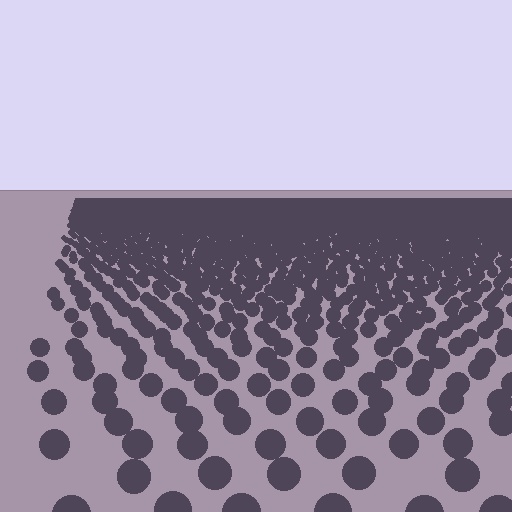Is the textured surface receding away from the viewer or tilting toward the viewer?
The surface is receding away from the viewer. Texture elements get smaller and denser toward the top.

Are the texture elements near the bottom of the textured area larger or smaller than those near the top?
Larger. Near the bottom, elements are closer to the viewer and appear at a bigger on-screen size.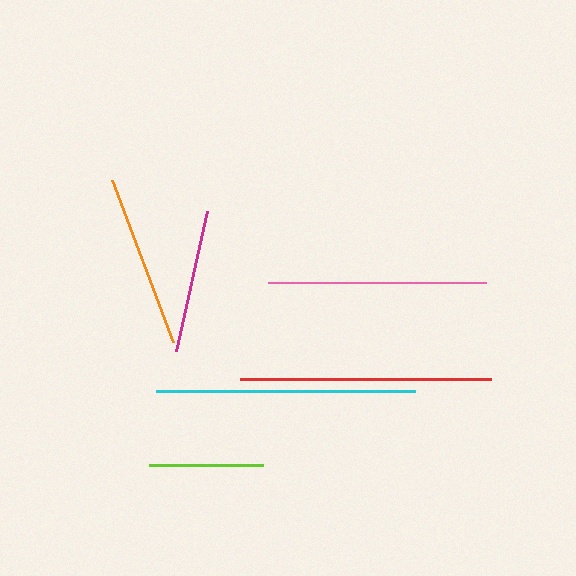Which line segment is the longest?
The cyan line is the longest at approximately 259 pixels.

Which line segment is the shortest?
The lime line is the shortest at approximately 114 pixels.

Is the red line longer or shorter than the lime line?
The red line is longer than the lime line.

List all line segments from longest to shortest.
From longest to shortest: cyan, red, pink, orange, magenta, lime.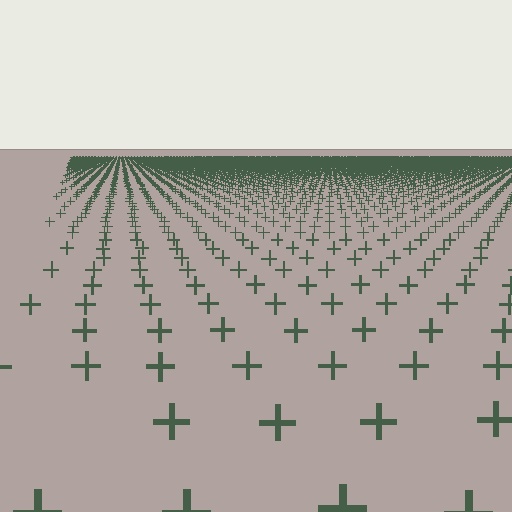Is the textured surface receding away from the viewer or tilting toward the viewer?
The surface is receding away from the viewer. Texture elements get smaller and denser toward the top.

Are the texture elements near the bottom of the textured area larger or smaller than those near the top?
Larger. Near the bottom, elements are closer to the viewer and appear at a bigger on-screen size.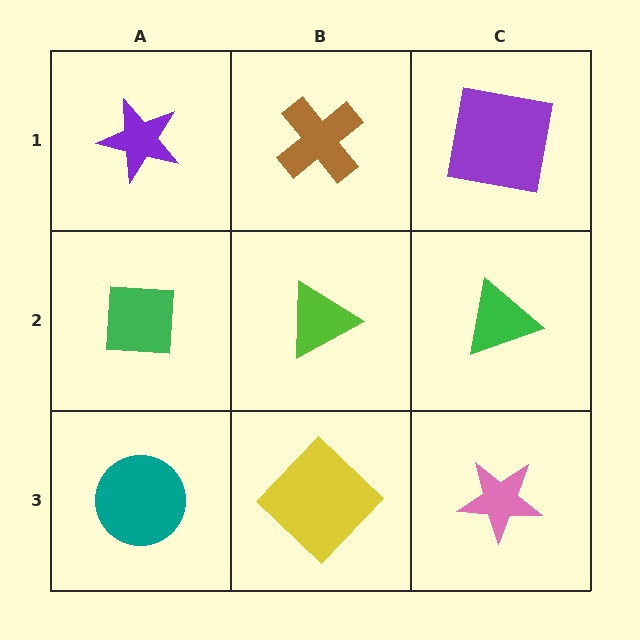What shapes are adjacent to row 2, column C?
A purple square (row 1, column C), a pink star (row 3, column C), a lime triangle (row 2, column B).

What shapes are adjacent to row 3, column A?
A green square (row 2, column A), a yellow diamond (row 3, column B).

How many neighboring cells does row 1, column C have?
2.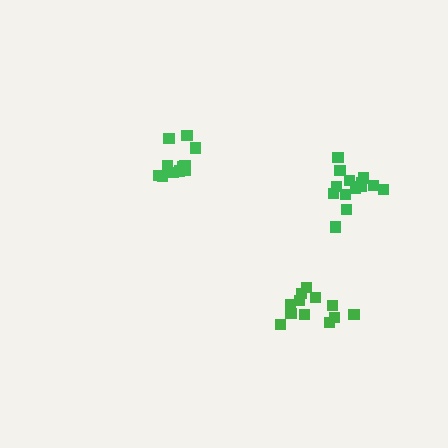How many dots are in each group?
Group 1: 14 dots, Group 2: 12 dots, Group 3: 12 dots (38 total).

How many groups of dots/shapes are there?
There are 3 groups.